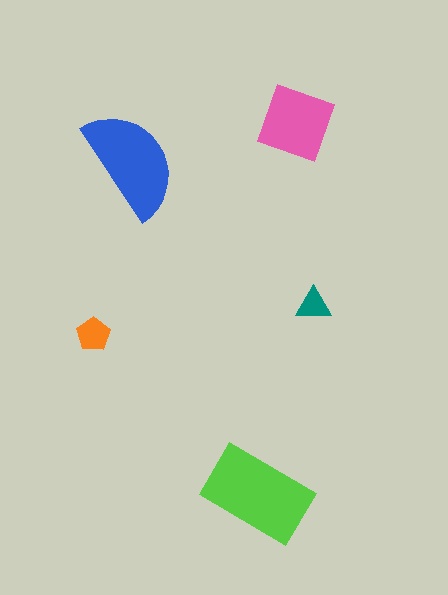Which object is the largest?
The lime rectangle.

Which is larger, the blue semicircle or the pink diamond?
The blue semicircle.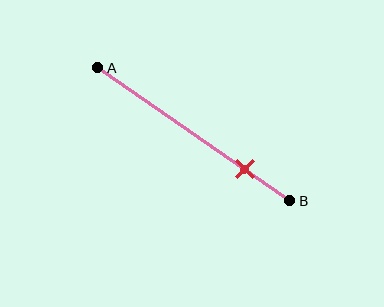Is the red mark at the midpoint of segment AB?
No, the mark is at about 75% from A, not at the 50% midpoint.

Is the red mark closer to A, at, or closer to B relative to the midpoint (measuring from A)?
The red mark is closer to point B than the midpoint of segment AB.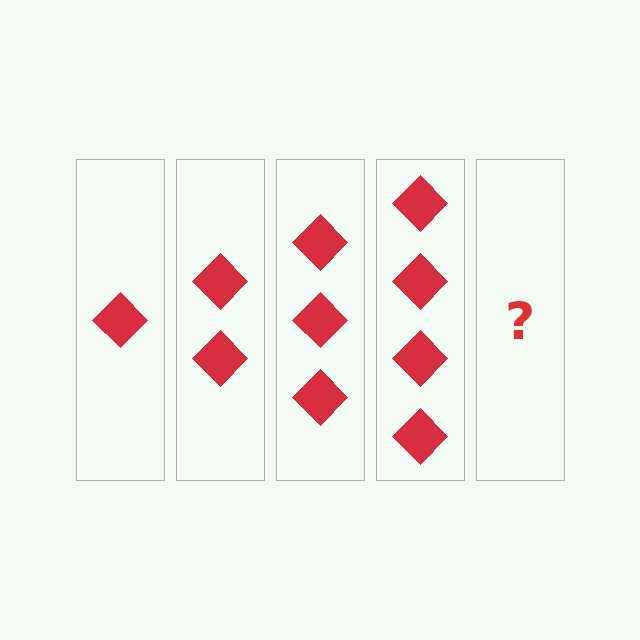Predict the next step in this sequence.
The next step is 5 diamonds.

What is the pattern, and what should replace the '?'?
The pattern is that each step adds one more diamond. The '?' should be 5 diamonds.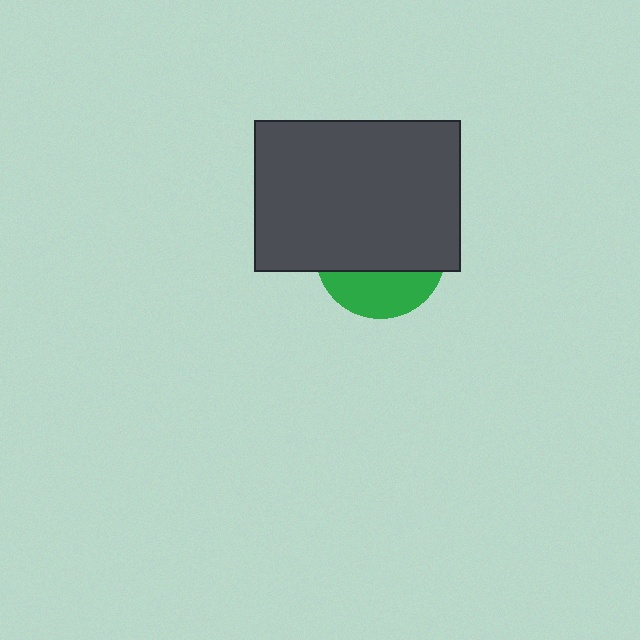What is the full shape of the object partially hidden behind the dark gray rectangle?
The partially hidden object is a green circle.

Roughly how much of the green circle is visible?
A small part of it is visible (roughly 34%).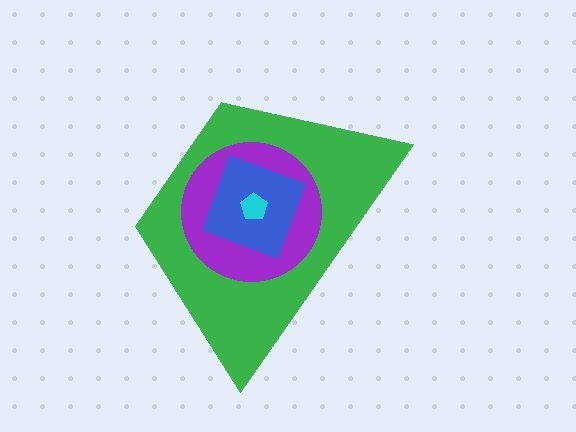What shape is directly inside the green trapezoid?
The purple circle.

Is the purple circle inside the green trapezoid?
Yes.